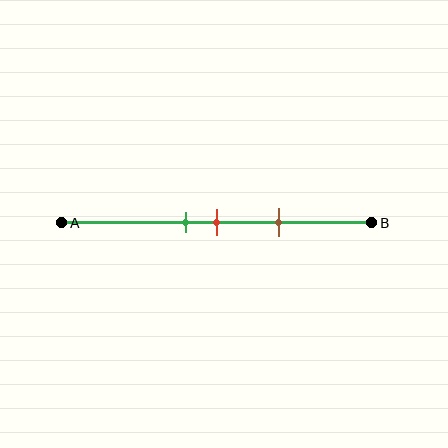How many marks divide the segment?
There are 3 marks dividing the segment.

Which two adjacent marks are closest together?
The green and red marks are the closest adjacent pair.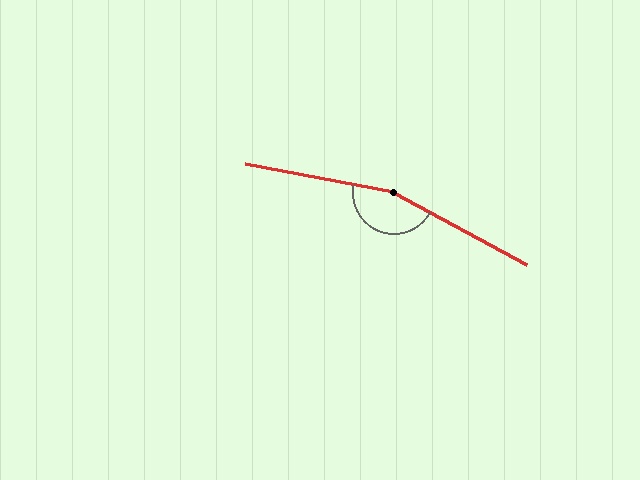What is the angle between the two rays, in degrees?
Approximately 162 degrees.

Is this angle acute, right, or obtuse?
It is obtuse.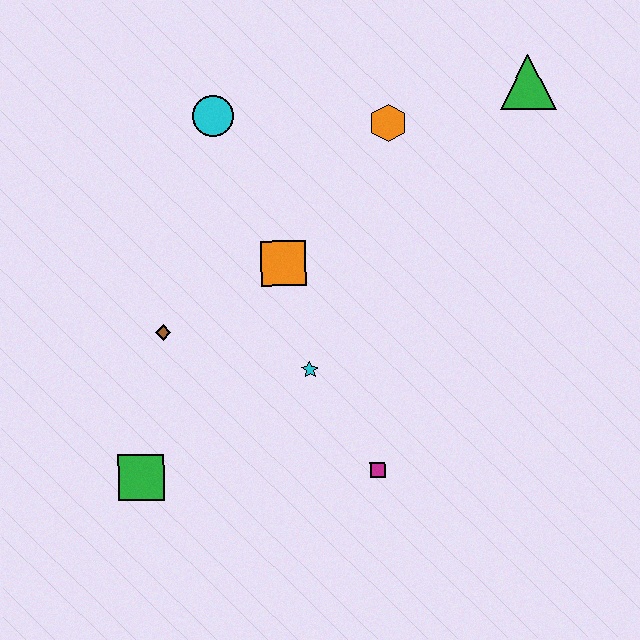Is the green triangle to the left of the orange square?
No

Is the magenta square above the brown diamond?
No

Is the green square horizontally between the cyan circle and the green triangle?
No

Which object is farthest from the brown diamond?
The green triangle is farthest from the brown diamond.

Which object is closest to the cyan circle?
The orange square is closest to the cyan circle.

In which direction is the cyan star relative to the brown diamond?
The cyan star is to the right of the brown diamond.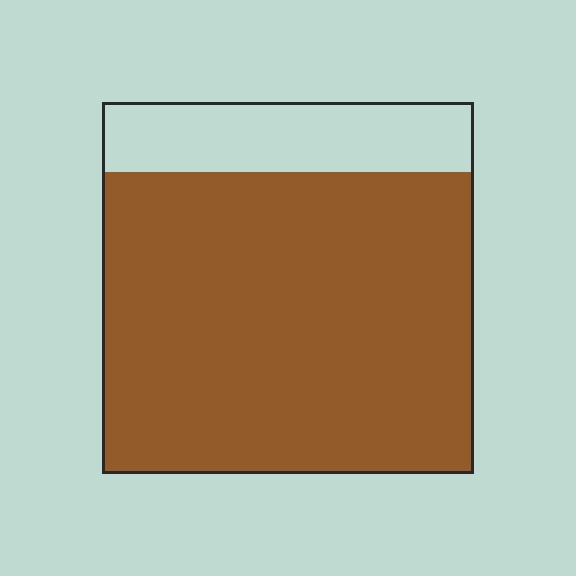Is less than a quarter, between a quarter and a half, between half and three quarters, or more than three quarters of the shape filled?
More than three quarters.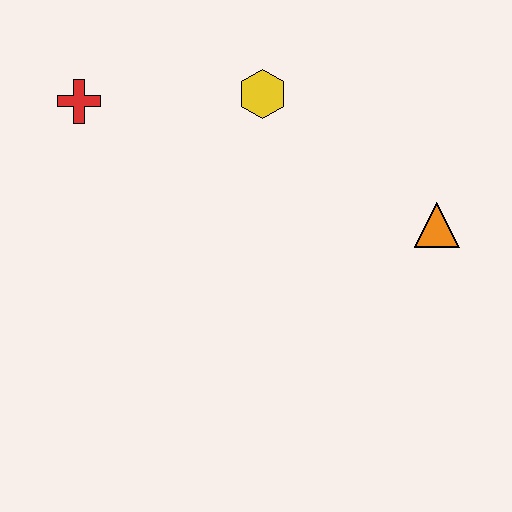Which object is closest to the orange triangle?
The yellow hexagon is closest to the orange triangle.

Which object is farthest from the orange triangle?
The red cross is farthest from the orange triangle.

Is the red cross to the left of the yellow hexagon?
Yes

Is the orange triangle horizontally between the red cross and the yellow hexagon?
No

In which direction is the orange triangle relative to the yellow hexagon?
The orange triangle is to the right of the yellow hexagon.